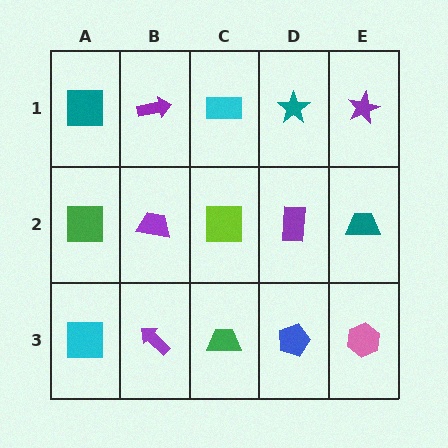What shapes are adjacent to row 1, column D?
A purple rectangle (row 2, column D), a cyan rectangle (row 1, column C), a purple star (row 1, column E).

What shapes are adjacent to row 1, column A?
A green square (row 2, column A), a purple arrow (row 1, column B).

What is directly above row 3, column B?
A purple trapezoid.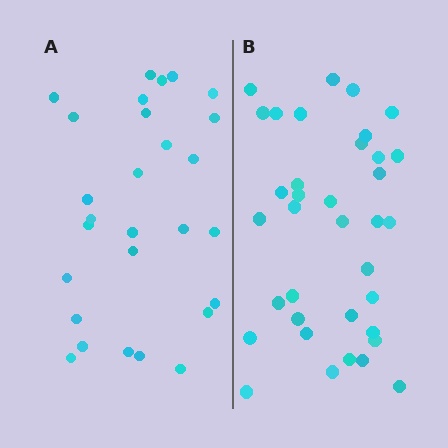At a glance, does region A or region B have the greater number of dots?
Region B (the right region) has more dots.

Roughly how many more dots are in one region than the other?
Region B has roughly 8 or so more dots than region A.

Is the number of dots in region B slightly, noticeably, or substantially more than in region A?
Region B has noticeably more, but not dramatically so. The ratio is roughly 1.3 to 1.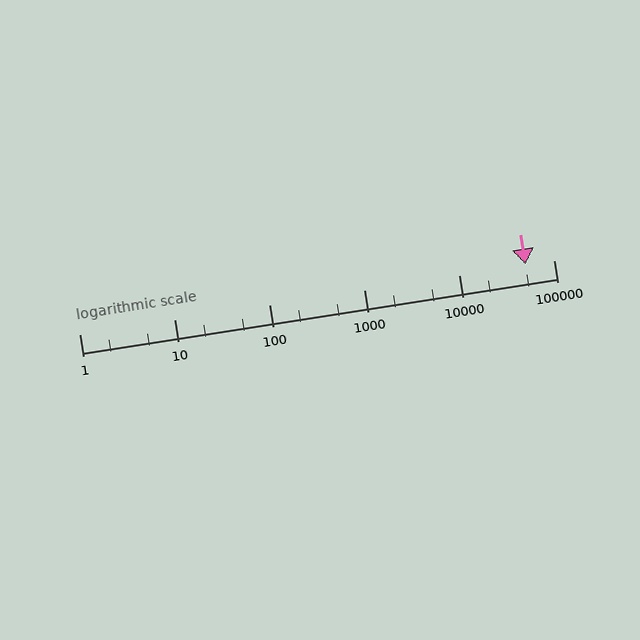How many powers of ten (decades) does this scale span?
The scale spans 5 decades, from 1 to 100000.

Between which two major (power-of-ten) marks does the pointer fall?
The pointer is between 10000 and 100000.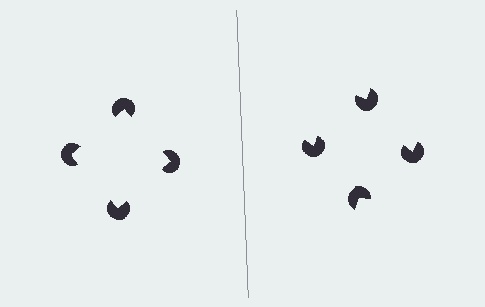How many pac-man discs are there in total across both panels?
8 — 4 on each side.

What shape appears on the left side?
An illusory square.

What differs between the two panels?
The pac-man discs are positioned identically on both sides; only the wedge orientations differ. On the left they align to a square; on the right they are misaligned.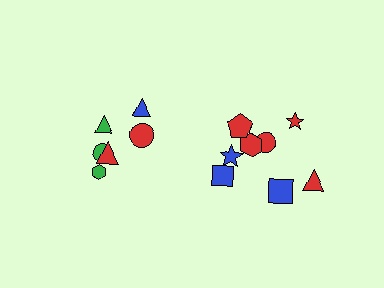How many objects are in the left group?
There are 6 objects.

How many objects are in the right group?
There are 8 objects.